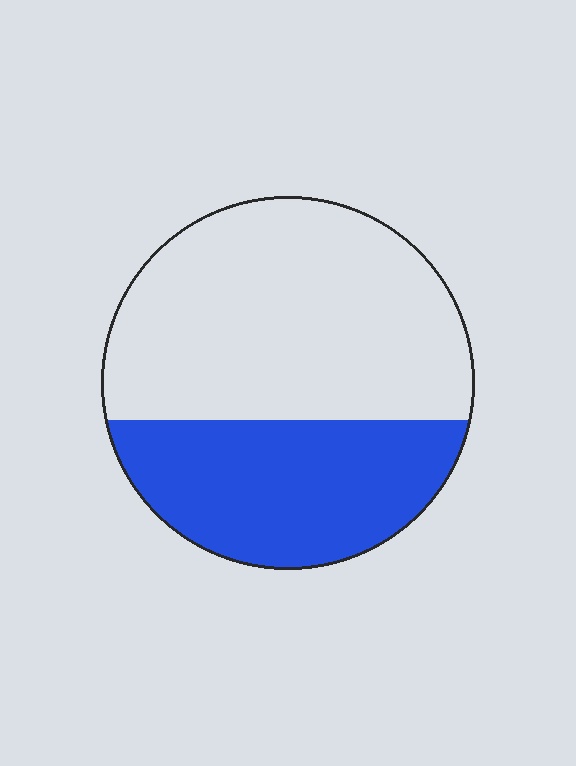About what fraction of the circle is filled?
About three eighths (3/8).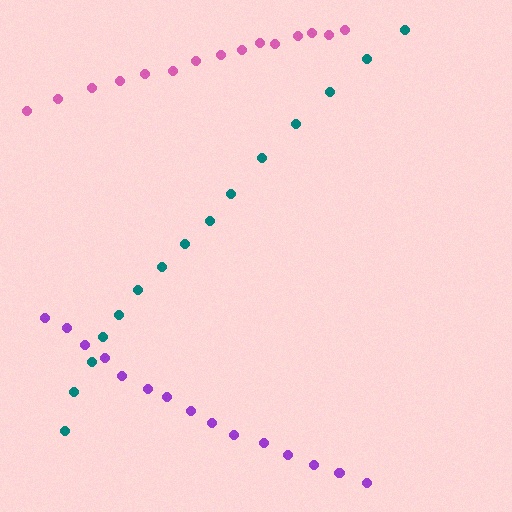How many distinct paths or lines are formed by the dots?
There are 3 distinct paths.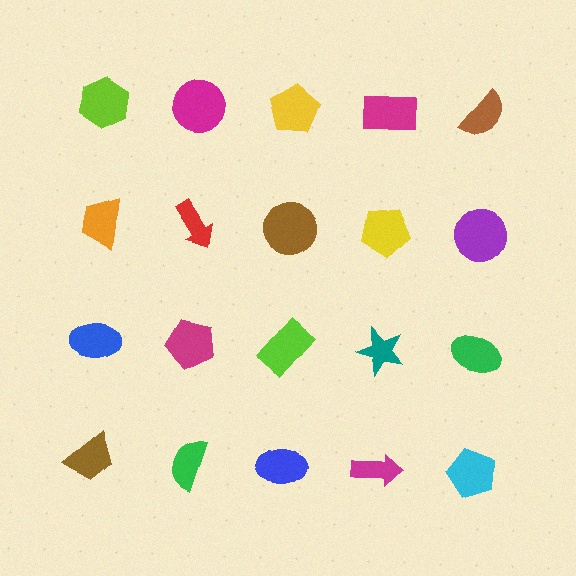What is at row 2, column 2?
A red arrow.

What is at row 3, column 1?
A blue ellipse.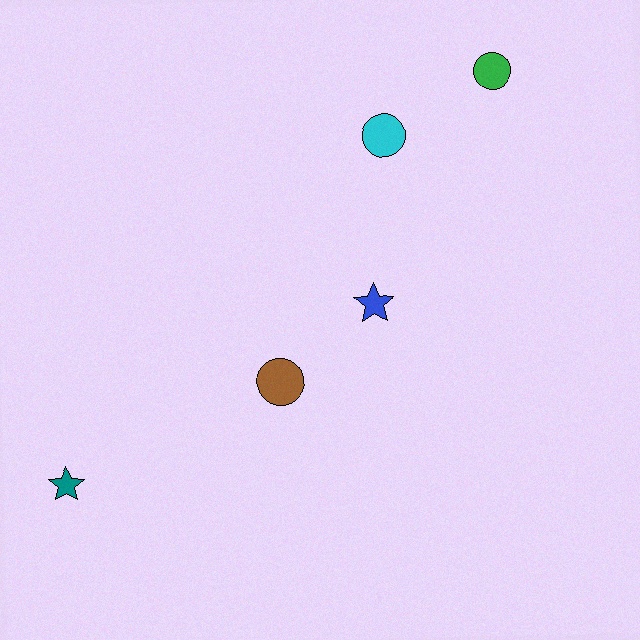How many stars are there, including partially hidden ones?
There are 2 stars.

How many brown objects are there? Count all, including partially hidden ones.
There is 1 brown object.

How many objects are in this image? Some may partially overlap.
There are 5 objects.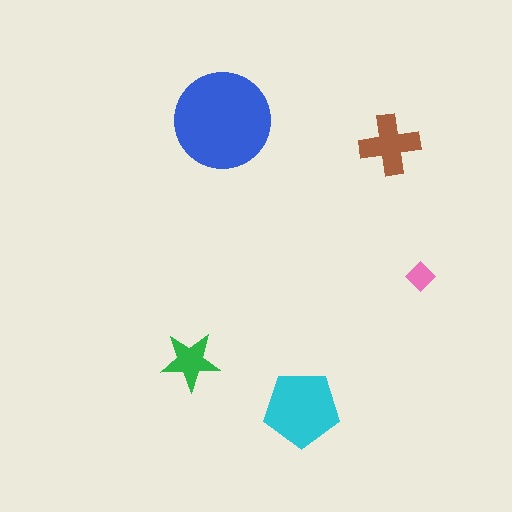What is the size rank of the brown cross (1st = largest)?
3rd.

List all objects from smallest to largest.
The pink diamond, the green star, the brown cross, the cyan pentagon, the blue circle.